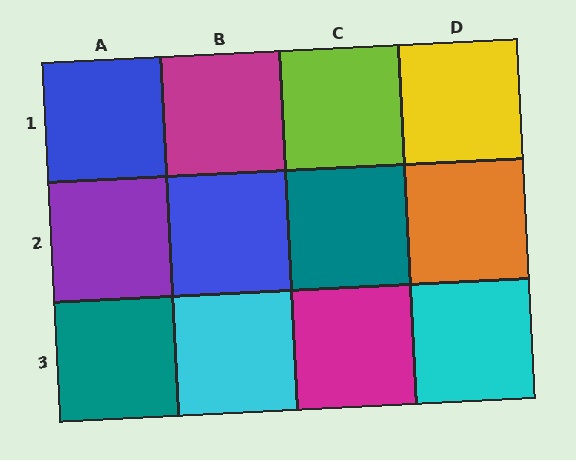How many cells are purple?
1 cell is purple.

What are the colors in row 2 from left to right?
Purple, blue, teal, orange.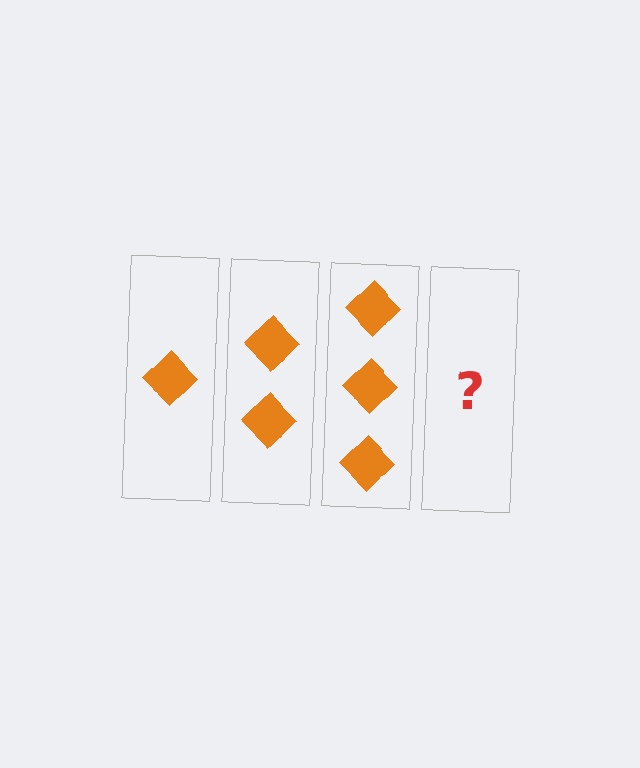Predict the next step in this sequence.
The next step is 4 diamonds.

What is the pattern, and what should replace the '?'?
The pattern is that each step adds one more diamond. The '?' should be 4 diamonds.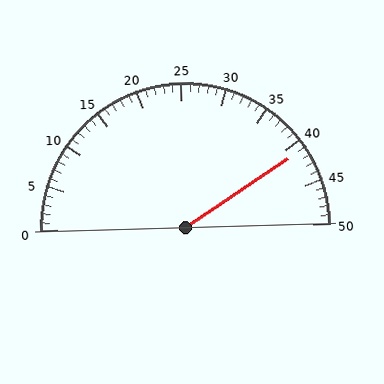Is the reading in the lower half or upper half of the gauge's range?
The reading is in the upper half of the range (0 to 50).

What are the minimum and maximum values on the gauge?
The gauge ranges from 0 to 50.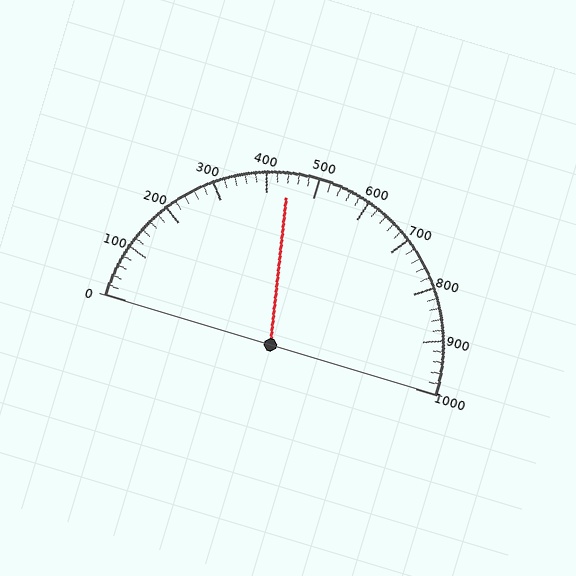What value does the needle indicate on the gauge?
The needle indicates approximately 440.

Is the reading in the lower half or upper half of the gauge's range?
The reading is in the lower half of the range (0 to 1000).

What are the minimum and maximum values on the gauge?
The gauge ranges from 0 to 1000.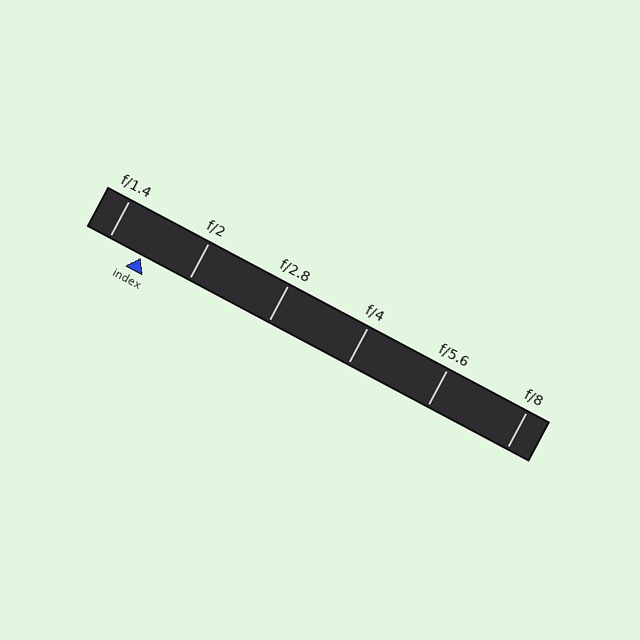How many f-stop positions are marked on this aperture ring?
There are 6 f-stop positions marked.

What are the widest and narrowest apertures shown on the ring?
The widest aperture shown is f/1.4 and the narrowest is f/8.